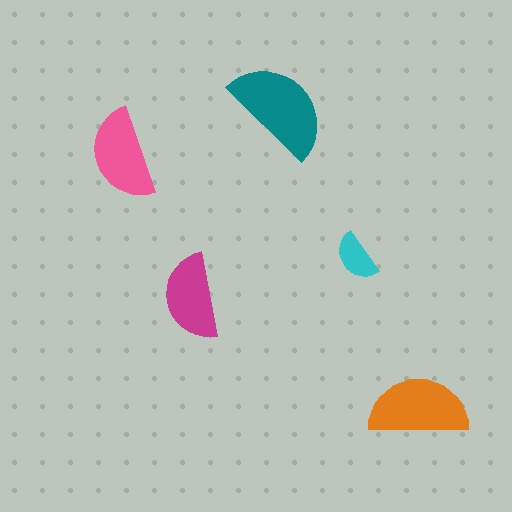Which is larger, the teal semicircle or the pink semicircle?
The teal one.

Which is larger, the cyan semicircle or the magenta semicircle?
The magenta one.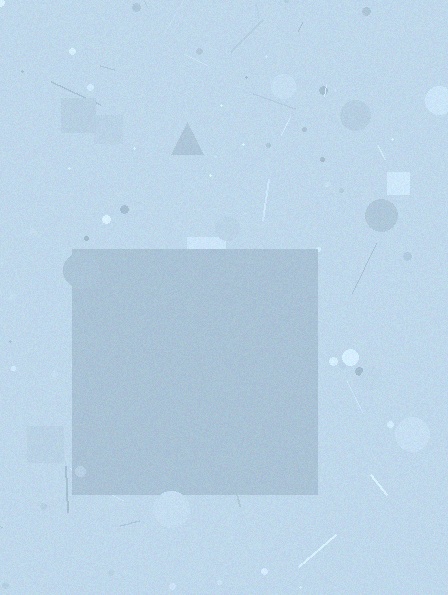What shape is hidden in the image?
A square is hidden in the image.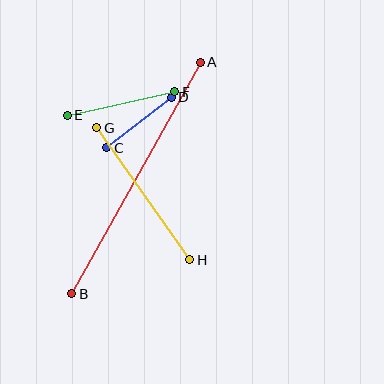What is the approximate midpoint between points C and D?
The midpoint is at approximately (139, 123) pixels.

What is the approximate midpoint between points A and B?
The midpoint is at approximately (136, 178) pixels.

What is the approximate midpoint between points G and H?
The midpoint is at approximately (143, 194) pixels.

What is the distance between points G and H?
The distance is approximately 161 pixels.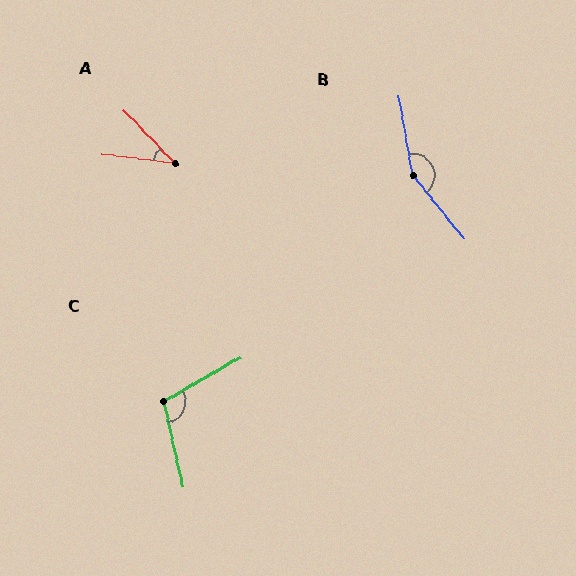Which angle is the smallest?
A, at approximately 39 degrees.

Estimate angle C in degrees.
Approximately 107 degrees.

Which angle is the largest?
B, at approximately 151 degrees.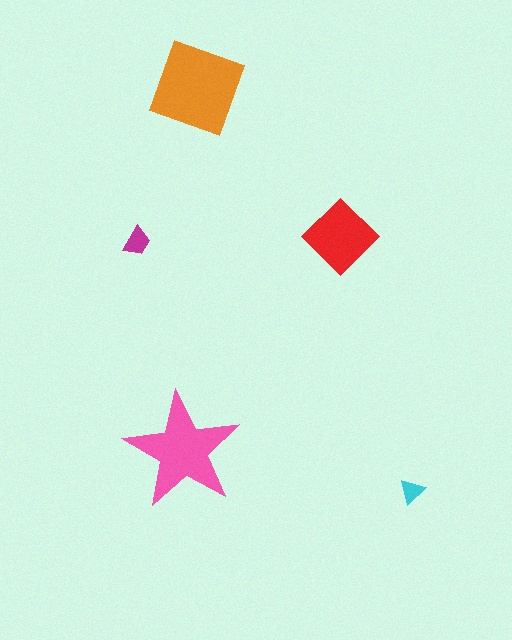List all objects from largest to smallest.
The orange square, the pink star, the red diamond, the magenta trapezoid, the cyan triangle.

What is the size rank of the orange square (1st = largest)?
1st.